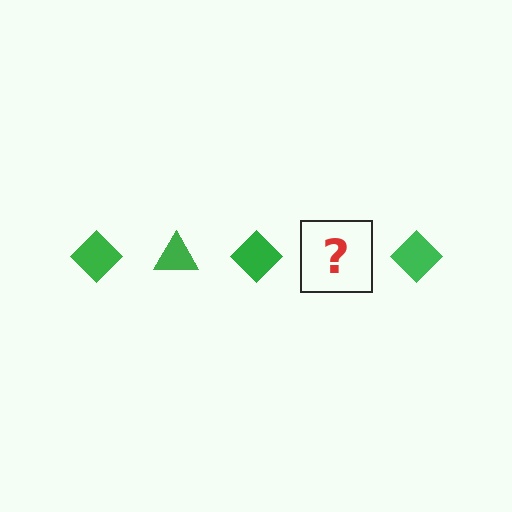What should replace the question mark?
The question mark should be replaced with a green triangle.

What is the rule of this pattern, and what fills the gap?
The rule is that the pattern cycles through diamond, triangle shapes in green. The gap should be filled with a green triangle.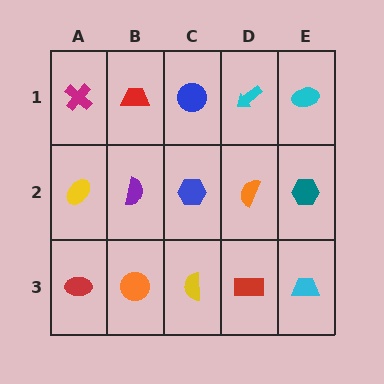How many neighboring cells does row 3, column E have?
2.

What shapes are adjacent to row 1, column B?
A purple semicircle (row 2, column B), a magenta cross (row 1, column A), a blue circle (row 1, column C).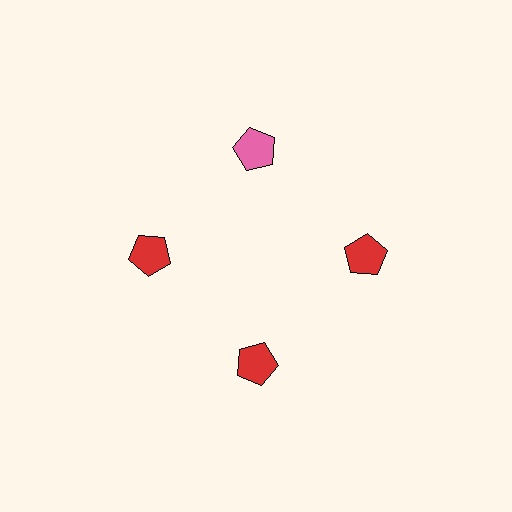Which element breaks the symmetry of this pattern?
The pink pentagon at roughly the 12 o'clock position breaks the symmetry. All other shapes are red pentagons.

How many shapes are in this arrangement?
There are 4 shapes arranged in a ring pattern.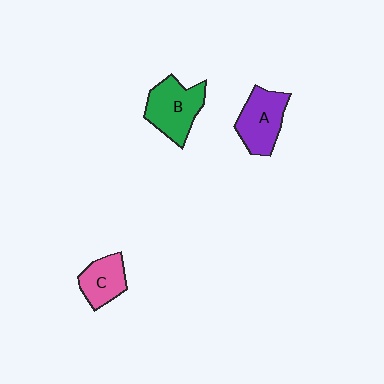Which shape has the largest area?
Shape B (green).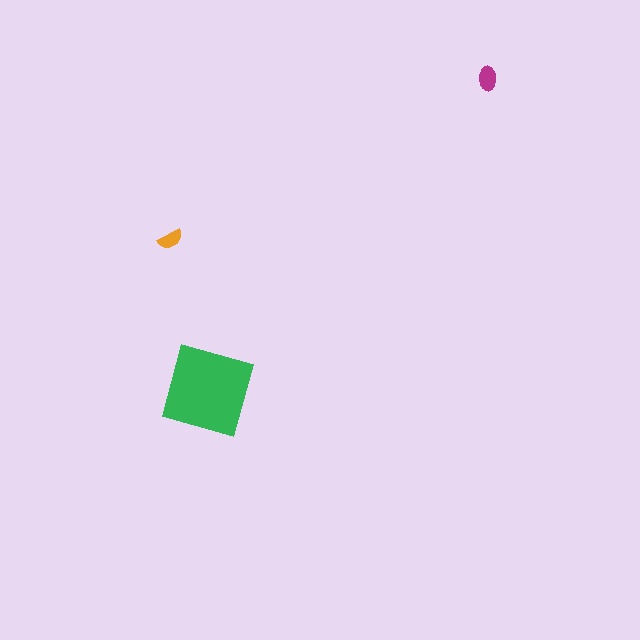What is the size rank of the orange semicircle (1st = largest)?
3rd.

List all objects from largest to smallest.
The green diamond, the magenta ellipse, the orange semicircle.